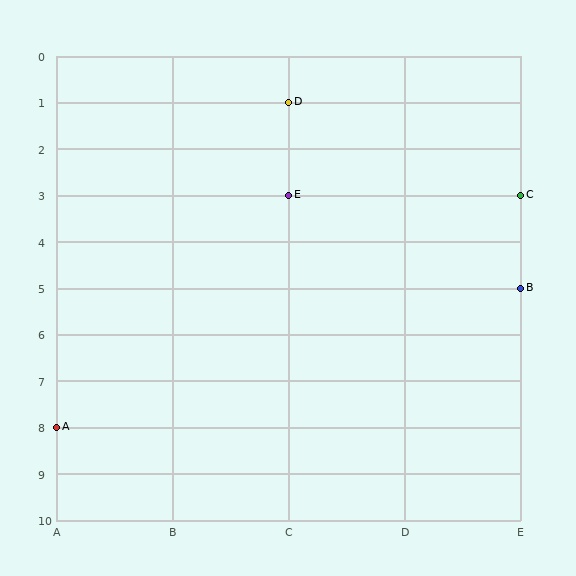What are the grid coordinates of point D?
Point D is at grid coordinates (C, 1).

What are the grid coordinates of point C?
Point C is at grid coordinates (E, 3).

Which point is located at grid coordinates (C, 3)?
Point E is at (C, 3).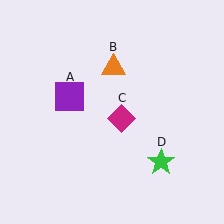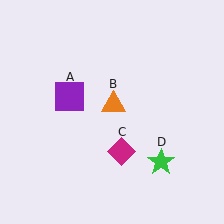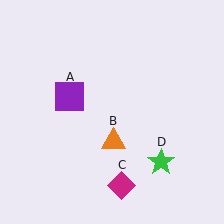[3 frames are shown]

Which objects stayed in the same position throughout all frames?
Purple square (object A) and green star (object D) remained stationary.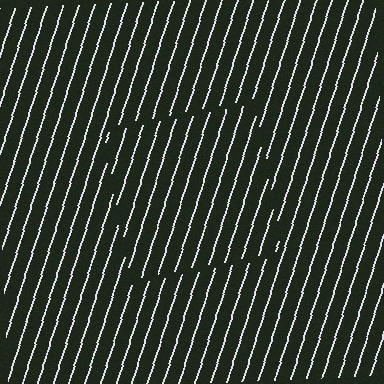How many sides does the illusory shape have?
4 sides — the line-ends trace a square.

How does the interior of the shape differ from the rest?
The interior of the shape contains the same grating, shifted by half a period — the contour is defined by the phase discontinuity where line-ends from the inner and outer gratings abut.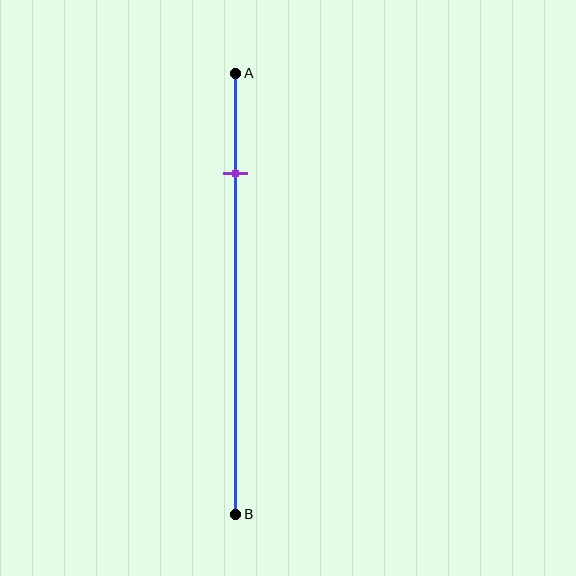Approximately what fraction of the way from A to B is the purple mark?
The purple mark is approximately 25% of the way from A to B.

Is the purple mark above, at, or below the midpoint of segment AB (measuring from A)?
The purple mark is above the midpoint of segment AB.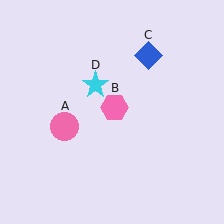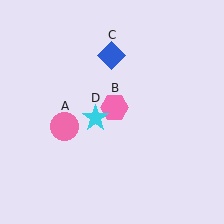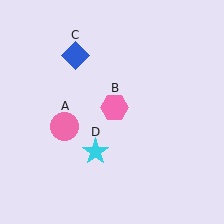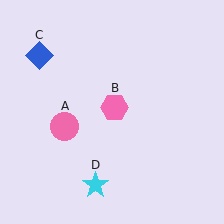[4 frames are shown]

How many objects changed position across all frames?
2 objects changed position: blue diamond (object C), cyan star (object D).